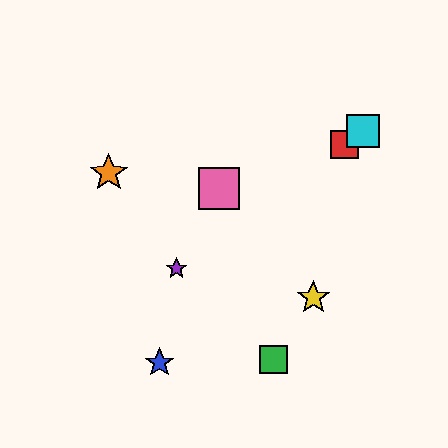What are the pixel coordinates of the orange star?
The orange star is at (109, 173).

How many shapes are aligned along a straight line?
3 shapes (the red square, the purple star, the cyan square) are aligned along a straight line.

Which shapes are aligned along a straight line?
The red square, the purple star, the cyan square are aligned along a straight line.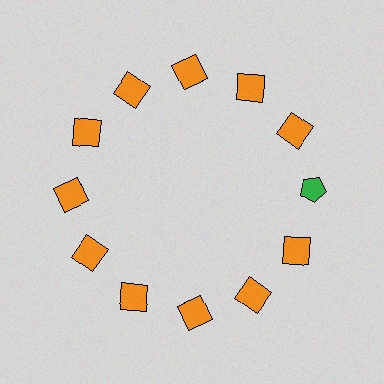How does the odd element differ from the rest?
It differs in both color (green instead of orange) and shape (pentagon instead of square).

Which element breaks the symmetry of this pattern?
The green pentagon at roughly the 3 o'clock position breaks the symmetry. All other shapes are orange squares.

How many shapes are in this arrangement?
There are 12 shapes arranged in a ring pattern.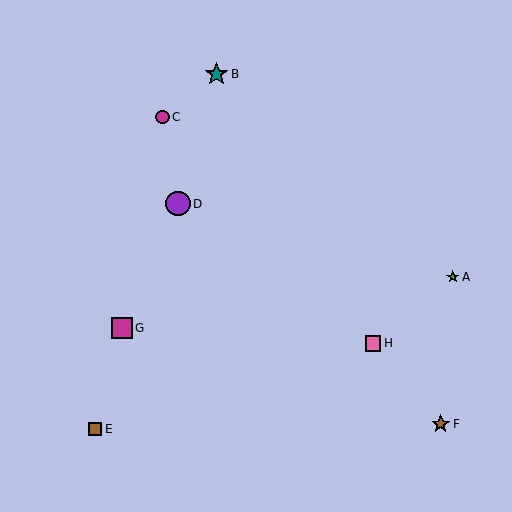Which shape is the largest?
The purple circle (labeled D) is the largest.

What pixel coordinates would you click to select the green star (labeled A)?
Click at (453, 277) to select the green star A.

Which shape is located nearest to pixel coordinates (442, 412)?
The brown star (labeled F) at (441, 424) is nearest to that location.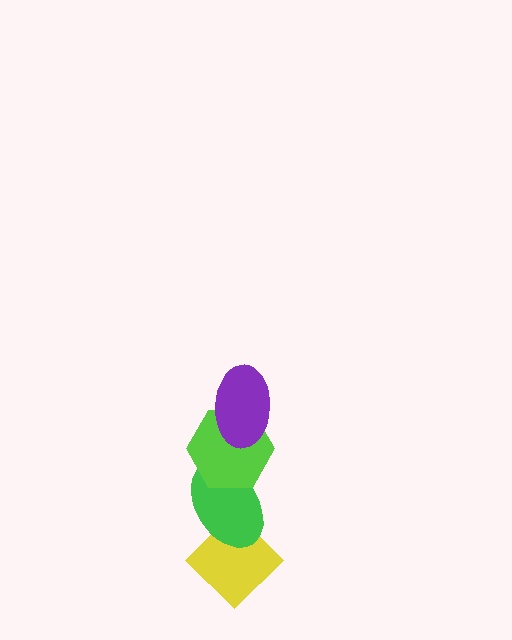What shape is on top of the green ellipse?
The lime hexagon is on top of the green ellipse.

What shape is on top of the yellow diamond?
The green ellipse is on top of the yellow diamond.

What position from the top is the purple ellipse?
The purple ellipse is 1st from the top.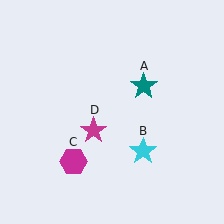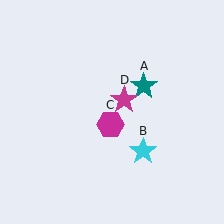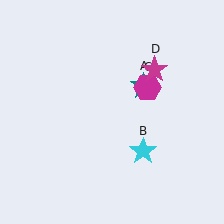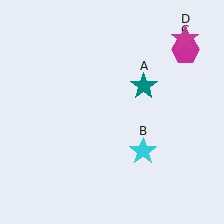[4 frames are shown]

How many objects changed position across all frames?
2 objects changed position: magenta hexagon (object C), magenta star (object D).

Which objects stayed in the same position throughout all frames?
Teal star (object A) and cyan star (object B) remained stationary.